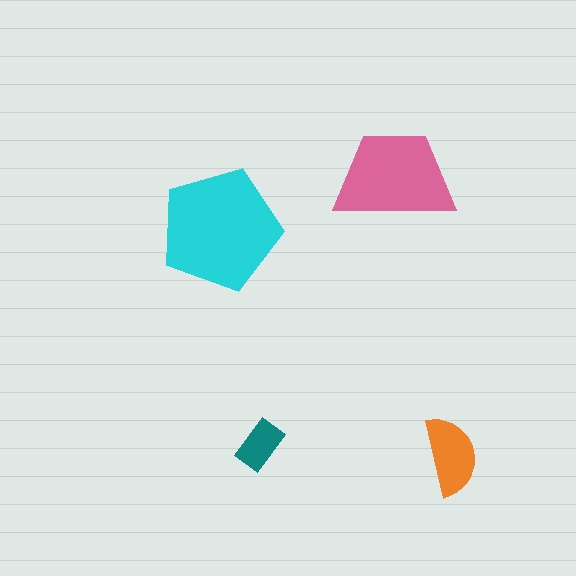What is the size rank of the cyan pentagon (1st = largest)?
1st.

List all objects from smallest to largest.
The teal rectangle, the orange semicircle, the pink trapezoid, the cyan pentagon.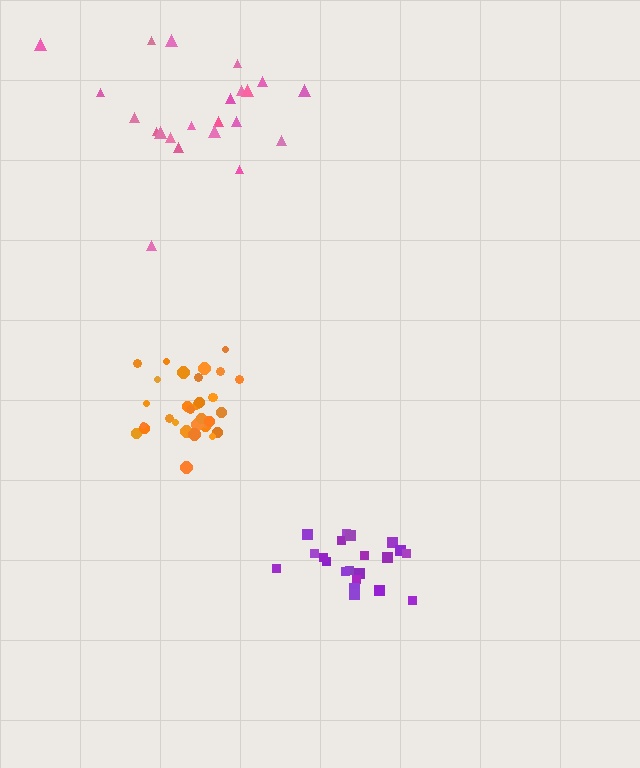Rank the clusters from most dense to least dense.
orange, purple, pink.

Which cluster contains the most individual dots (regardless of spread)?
Orange (32).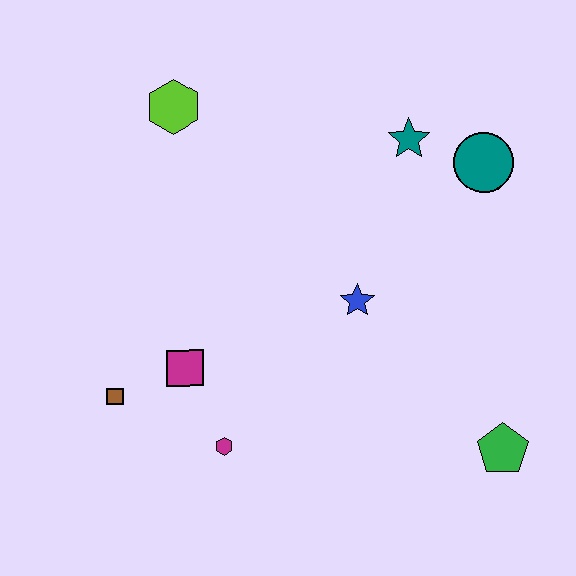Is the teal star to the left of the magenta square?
No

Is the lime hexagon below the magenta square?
No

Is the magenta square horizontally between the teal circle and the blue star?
No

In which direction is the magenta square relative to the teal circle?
The magenta square is to the left of the teal circle.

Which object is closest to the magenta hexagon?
The magenta square is closest to the magenta hexagon.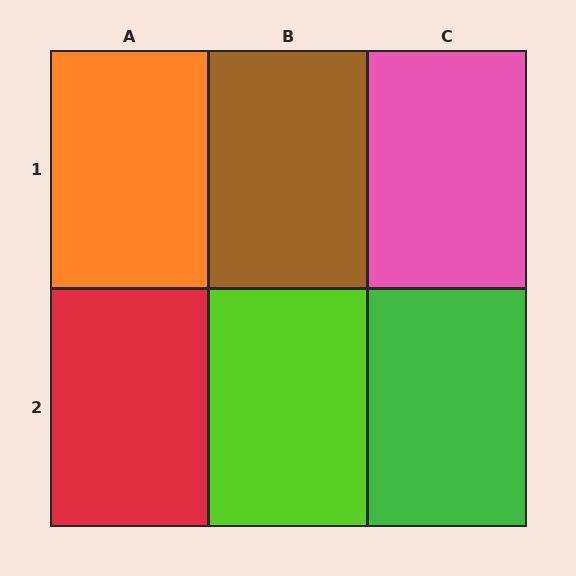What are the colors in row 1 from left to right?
Orange, brown, pink.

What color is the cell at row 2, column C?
Green.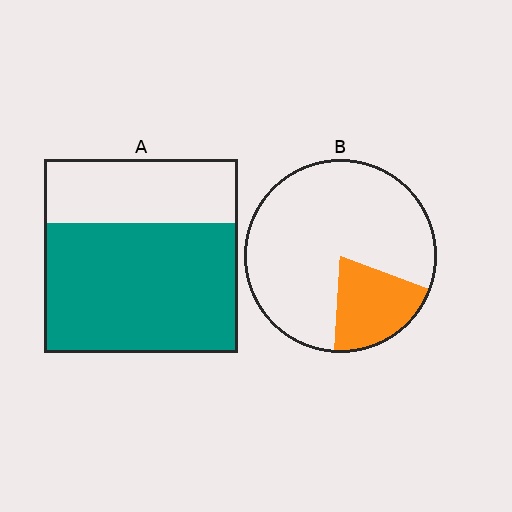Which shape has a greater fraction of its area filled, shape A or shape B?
Shape A.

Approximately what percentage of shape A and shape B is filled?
A is approximately 65% and B is approximately 20%.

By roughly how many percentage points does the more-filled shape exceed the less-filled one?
By roughly 45 percentage points (A over B).